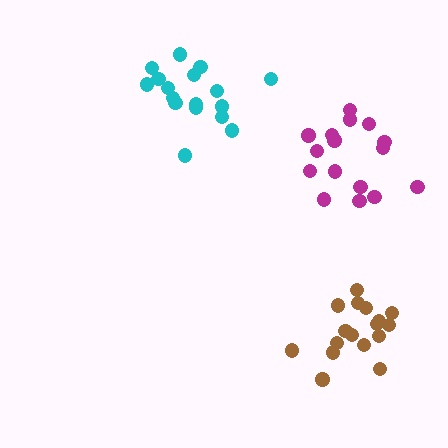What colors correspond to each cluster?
The clusters are colored: magenta, cyan, brown.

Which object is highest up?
The cyan cluster is topmost.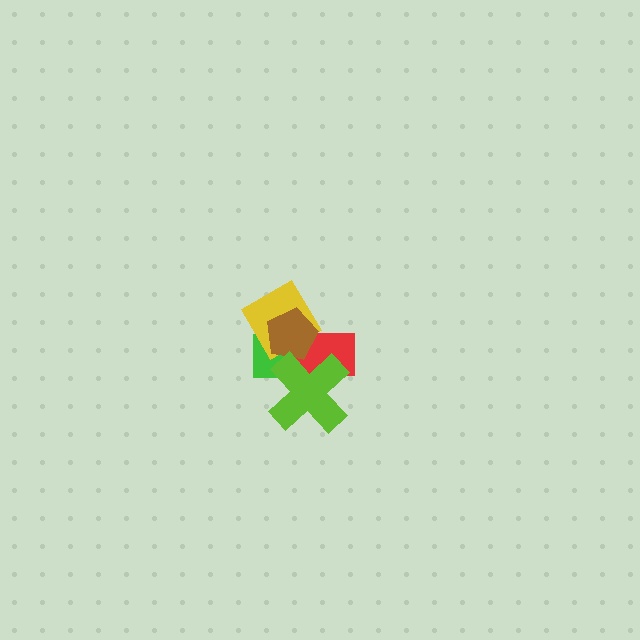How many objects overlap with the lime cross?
3 objects overlap with the lime cross.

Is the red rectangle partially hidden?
Yes, it is partially covered by another shape.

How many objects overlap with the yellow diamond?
3 objects overlap with the yellow diamond.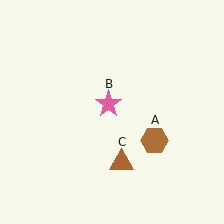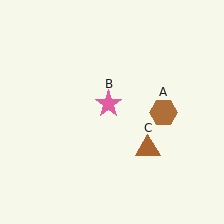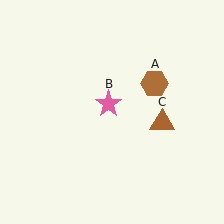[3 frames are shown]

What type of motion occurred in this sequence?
The brown hexagon (object A), brown triangle (object C) rotated counterclockwise around the center of the scene.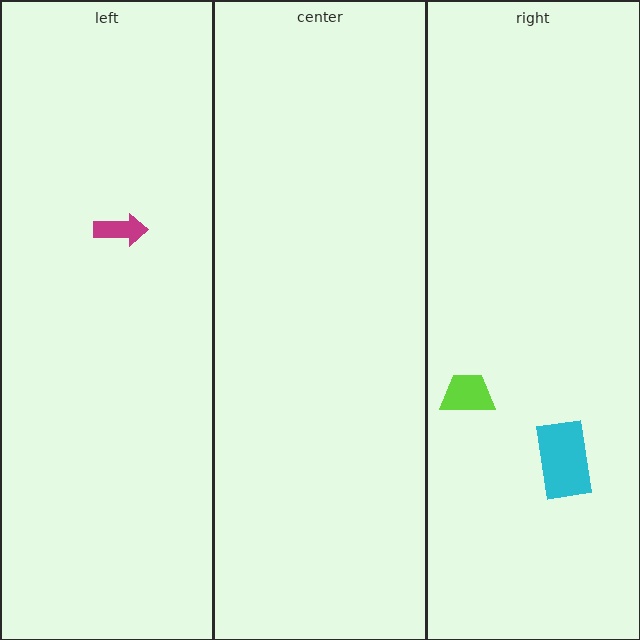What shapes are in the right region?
The cyan rectangle, the lime trapezoid.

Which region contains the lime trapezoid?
The right region.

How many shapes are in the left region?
1.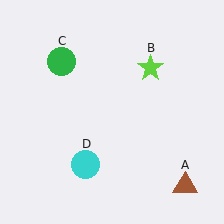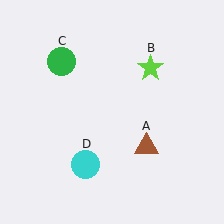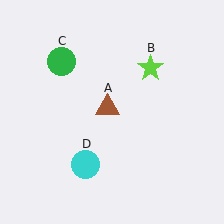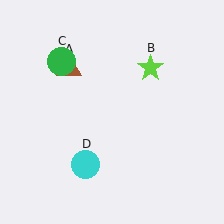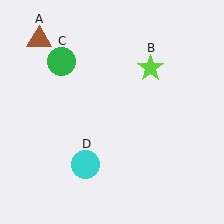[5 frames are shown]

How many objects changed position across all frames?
1 object changed position: brown triangle (object A).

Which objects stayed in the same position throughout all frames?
Lime star (object B) and green circle (object C) and cyan circle (object D) remained stationary.